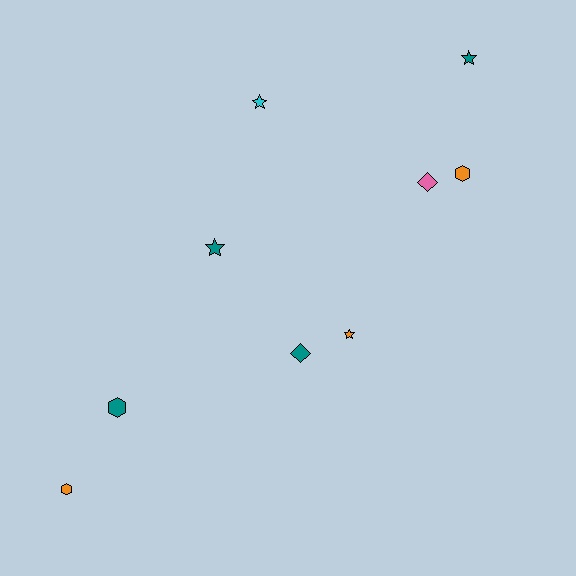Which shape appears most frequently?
Star, with 4 objects.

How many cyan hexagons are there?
There are no cyan hexagons.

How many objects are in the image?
There are 9 objects.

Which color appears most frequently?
Teal, with 4 objects.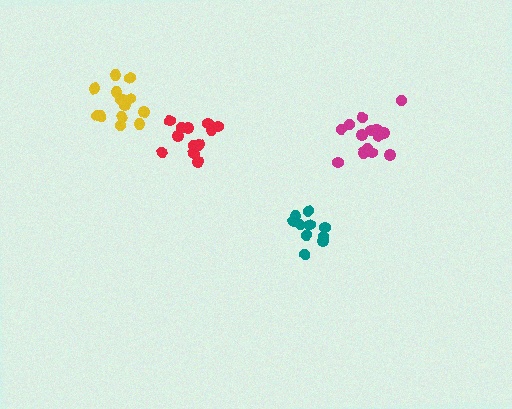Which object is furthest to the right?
The magenta cluster is rightmost.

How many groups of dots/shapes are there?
There are 4 groups.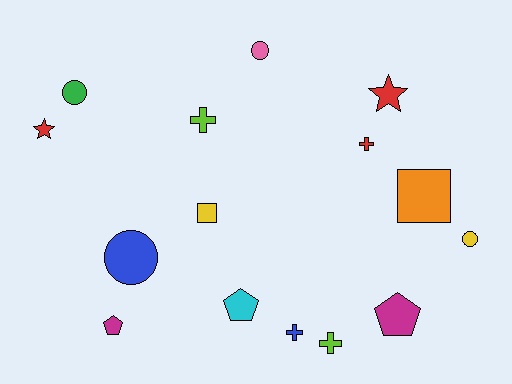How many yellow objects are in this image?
There are 2 yellow objects.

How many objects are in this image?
There are 15 objects.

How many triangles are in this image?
There are no triangles.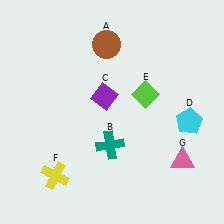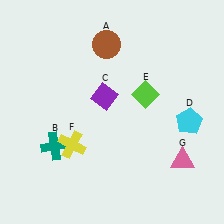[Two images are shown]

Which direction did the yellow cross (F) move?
The yellow cross (F) moved up.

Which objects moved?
The objects that moved are: the teal cross (B), the yellow cross (F).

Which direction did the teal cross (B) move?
The teal cross (B) moved left.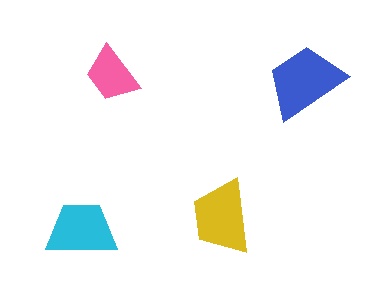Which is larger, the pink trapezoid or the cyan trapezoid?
The cyan one.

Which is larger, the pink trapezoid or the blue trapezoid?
The blue one.